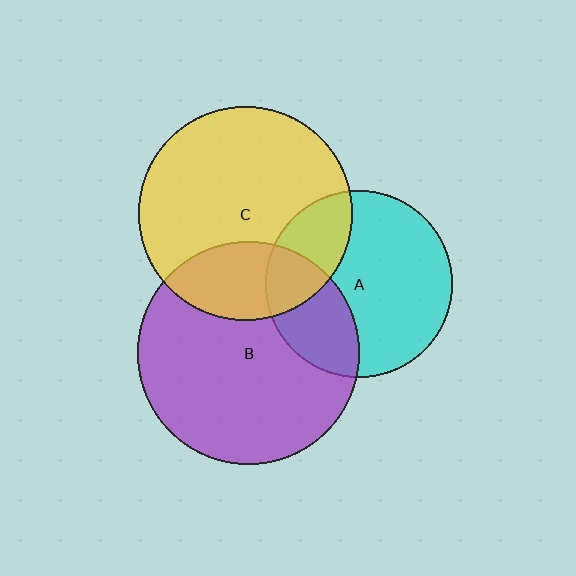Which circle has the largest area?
Circle B (purple).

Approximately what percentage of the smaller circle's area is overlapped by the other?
Approximately 25%.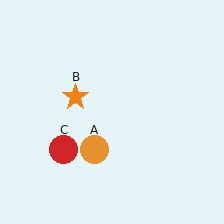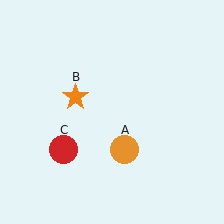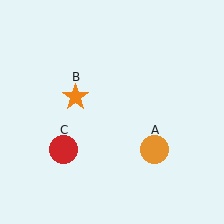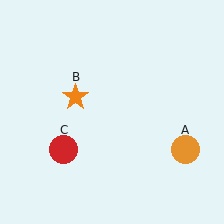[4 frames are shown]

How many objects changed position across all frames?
1 object changed position: orange circle (object A).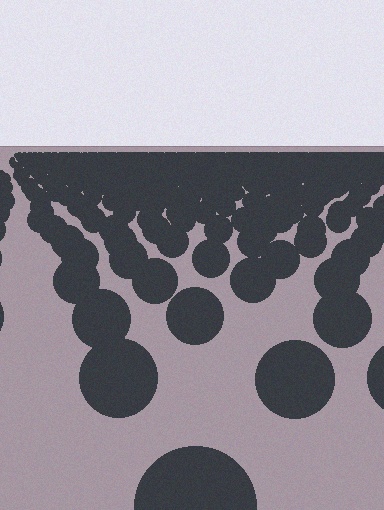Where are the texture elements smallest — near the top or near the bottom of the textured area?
Near the top.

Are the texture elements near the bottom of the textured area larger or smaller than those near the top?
Larger. Near the bottom, elements are closer to the viewer and appear at a bigger on-screen size.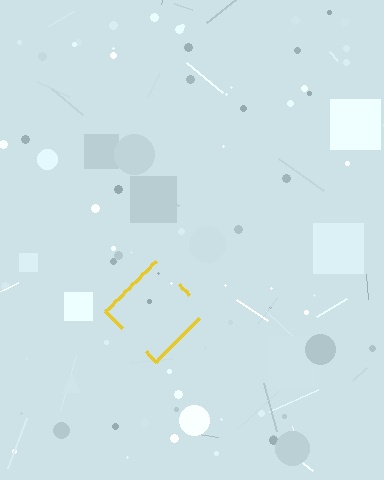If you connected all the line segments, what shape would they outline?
They would outline a diamond.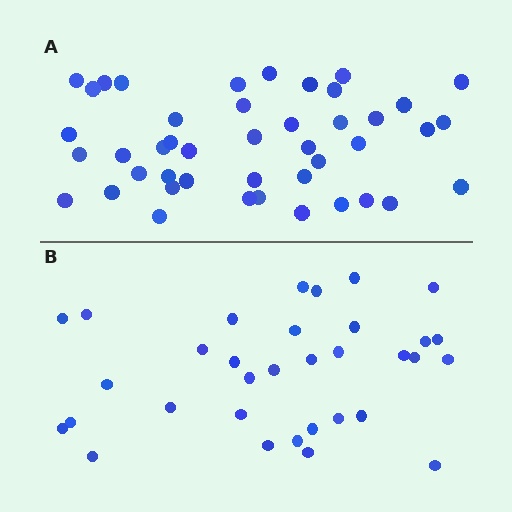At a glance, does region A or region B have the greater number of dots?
Region A (the top region) has more dots.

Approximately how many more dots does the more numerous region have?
Region A has roughly 12 or so more dots than region B.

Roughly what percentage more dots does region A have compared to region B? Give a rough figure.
About 35% more.